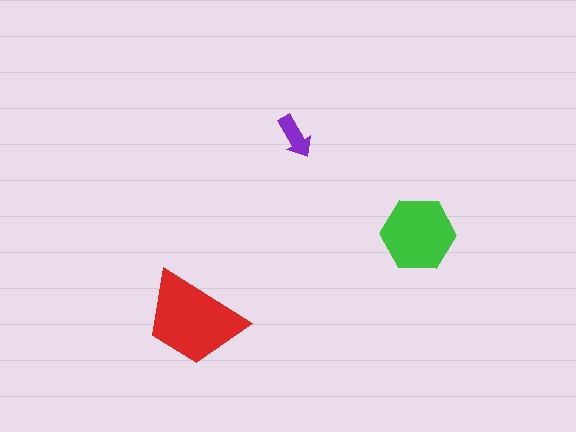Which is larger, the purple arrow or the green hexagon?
The green hexagon.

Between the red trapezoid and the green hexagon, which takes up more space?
The red trapezoid.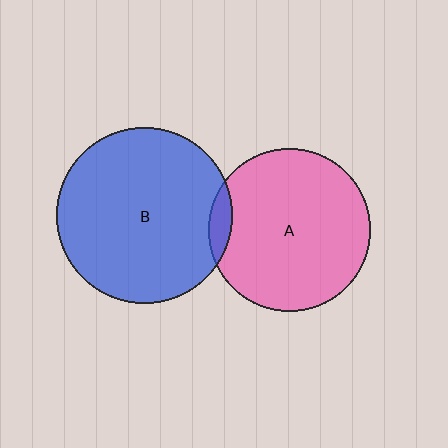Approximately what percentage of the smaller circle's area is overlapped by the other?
Approximately 5%.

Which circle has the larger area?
Circle B (blue).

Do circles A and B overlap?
Yes.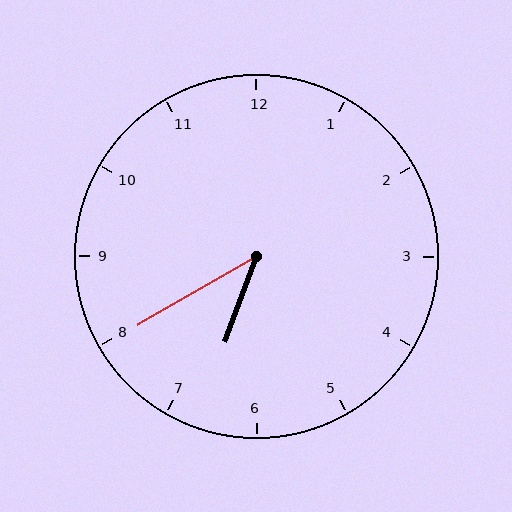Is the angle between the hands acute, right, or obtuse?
It is acute.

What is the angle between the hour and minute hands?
Approximately 40 degrees.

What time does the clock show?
6:40.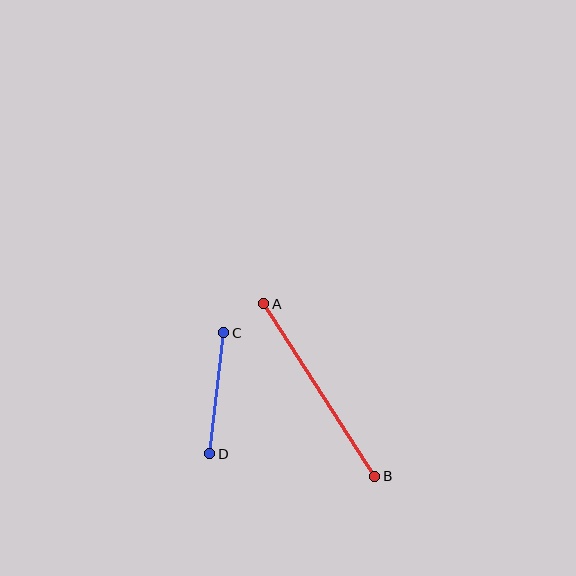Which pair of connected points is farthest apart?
Points A and B are farthest apart.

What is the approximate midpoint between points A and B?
The midpoint is at approximately (319, 390) pixels.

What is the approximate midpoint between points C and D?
The midpoint is at approximately (217, 393) pixels.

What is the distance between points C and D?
The distance is approximately 122 pixels.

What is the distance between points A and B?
The distance is approximately 205 pixels.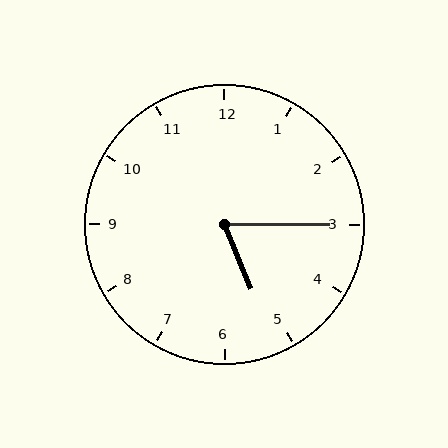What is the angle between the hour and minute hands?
Approximately 68 degrees.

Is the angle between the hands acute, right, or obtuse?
It is acute.